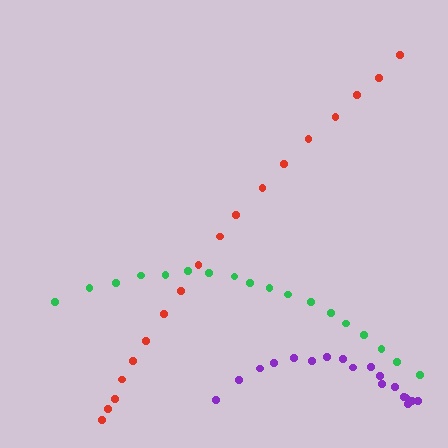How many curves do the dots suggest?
There are 3 distinct paths.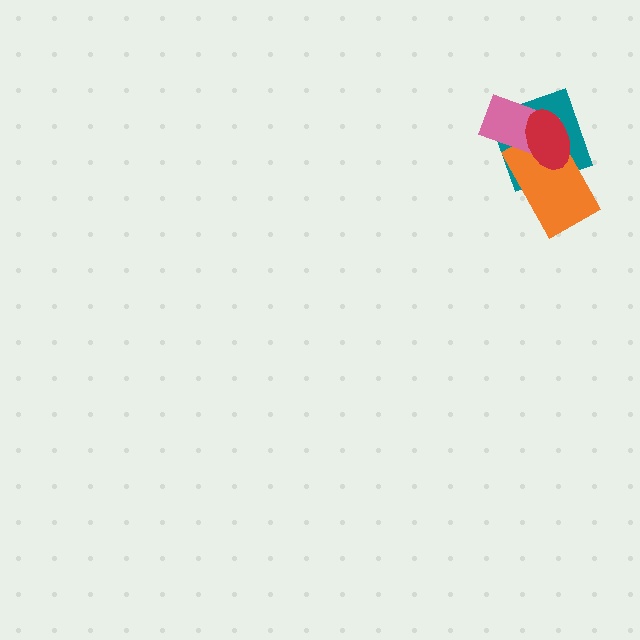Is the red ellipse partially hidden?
No, no other shape covers it.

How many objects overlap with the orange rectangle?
3 objects overlap with the orange rectangle.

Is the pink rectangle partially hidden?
Yes, it is partially covered by another shape.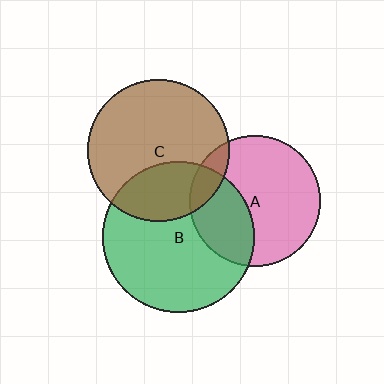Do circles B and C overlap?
Yes.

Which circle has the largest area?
Circle B (green).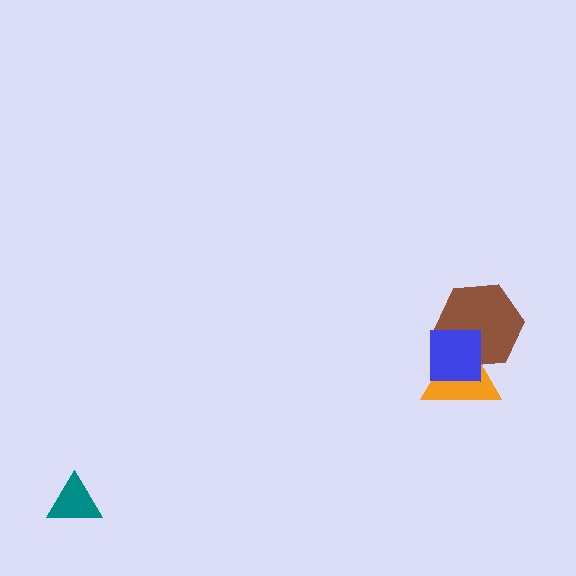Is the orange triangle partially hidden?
Yes, it is partially covered by another shape.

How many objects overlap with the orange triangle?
2 objects overlap with the orange triangle.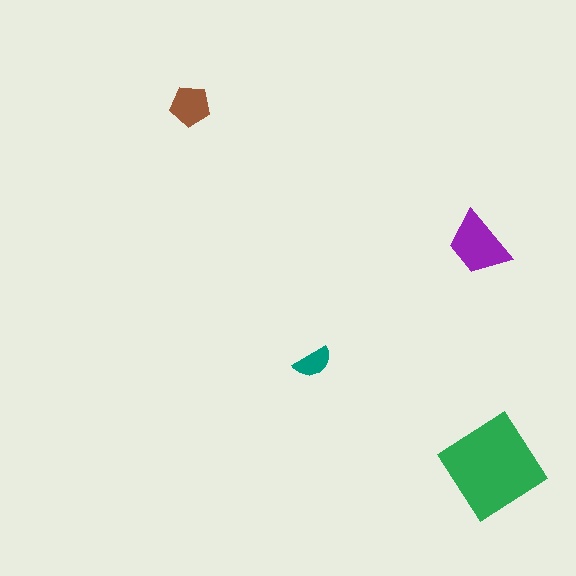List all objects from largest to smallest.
The green diamond, the purple trapezoid, the brown pentagon, the teal semicircle.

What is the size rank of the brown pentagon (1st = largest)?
3rd.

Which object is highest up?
The brown pentagon is topmost.